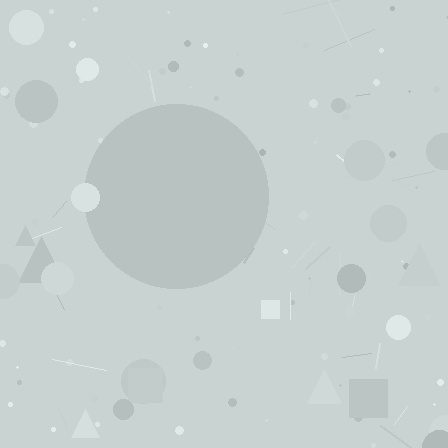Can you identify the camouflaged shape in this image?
The camouflaged shape is a circle.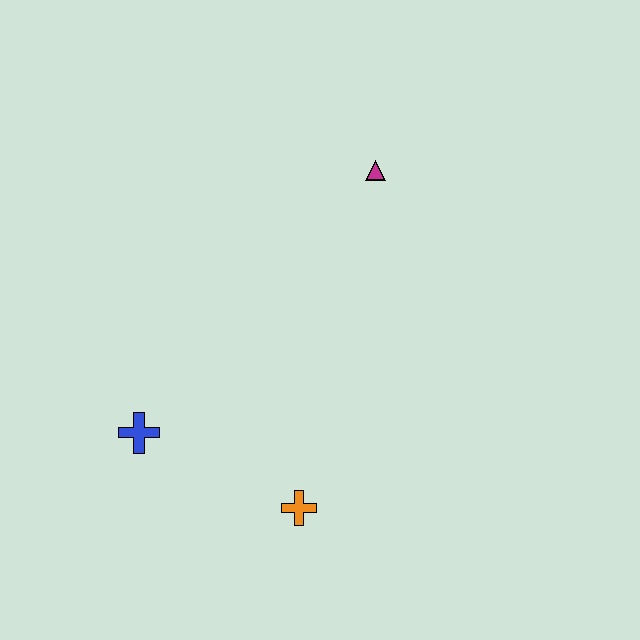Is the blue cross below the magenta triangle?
Yes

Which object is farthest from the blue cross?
The magenta triangle is farthest from the blue cross.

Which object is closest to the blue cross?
The orange cross is closest to the blue cross.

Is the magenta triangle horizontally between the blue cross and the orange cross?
No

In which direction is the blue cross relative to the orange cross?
The blue cross is to the left of the orange cross.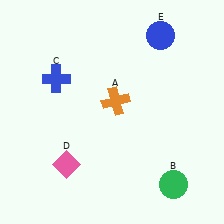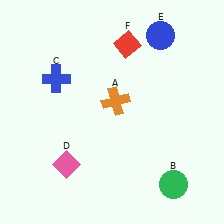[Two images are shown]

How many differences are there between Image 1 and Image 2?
There is 1 difference between the two images.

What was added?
A red diamond (F) was added in Image 2.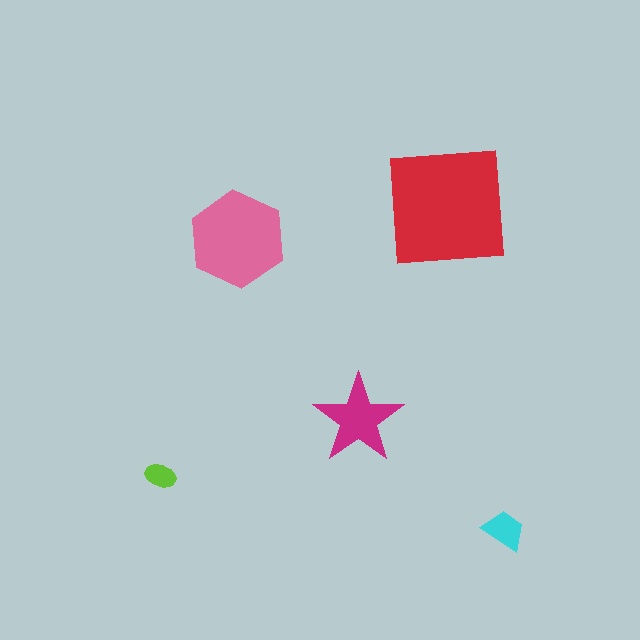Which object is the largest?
The red square.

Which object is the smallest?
The lime ellipse.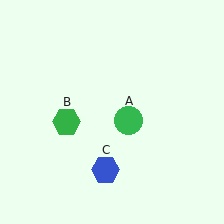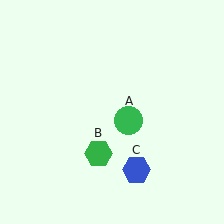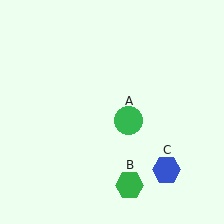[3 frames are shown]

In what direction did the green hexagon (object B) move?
The green hexagon (object B) moved down and to the right.